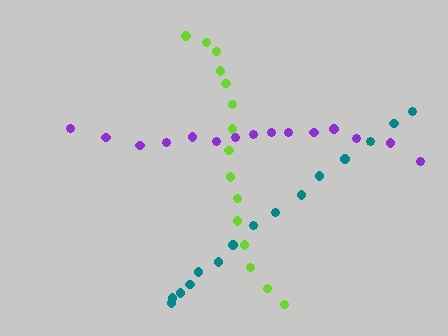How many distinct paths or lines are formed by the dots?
There are 3 distinct paths.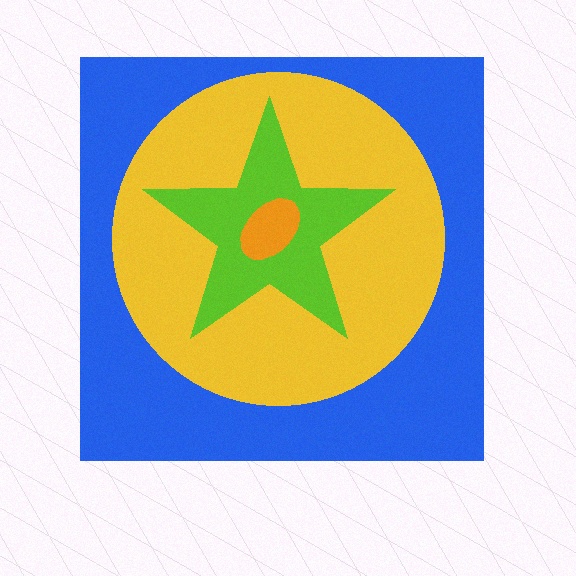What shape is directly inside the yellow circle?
The lime star.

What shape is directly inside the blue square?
The yellow circle.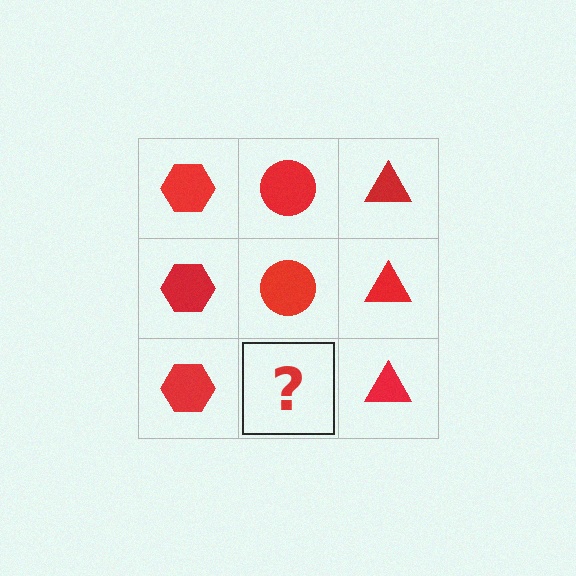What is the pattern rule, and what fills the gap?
The rule is that each column has a consistent shape. The gap should be filled with a red circle.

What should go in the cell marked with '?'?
The missing cell should contain a red circle.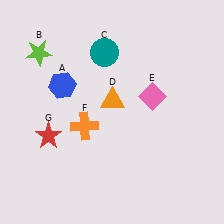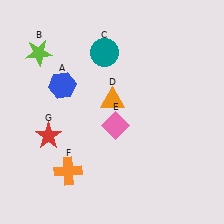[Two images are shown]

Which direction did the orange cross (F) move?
The orange cross (F) moved down.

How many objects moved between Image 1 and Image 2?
2 objects moved between the two images.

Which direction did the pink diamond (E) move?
The pink diamond (E) moved left.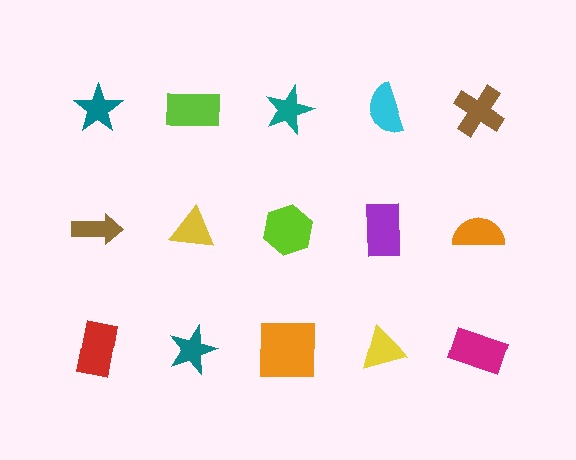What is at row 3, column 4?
A yellow triangle.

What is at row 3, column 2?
A teal star.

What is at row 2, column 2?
A yellow triangle.